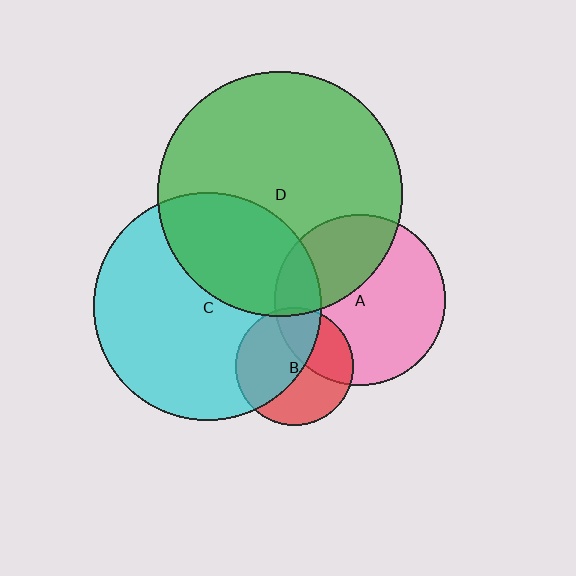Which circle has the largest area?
Circle D (green).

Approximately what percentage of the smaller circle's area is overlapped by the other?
Approximately 35%.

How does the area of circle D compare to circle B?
Approximately 4.3 times.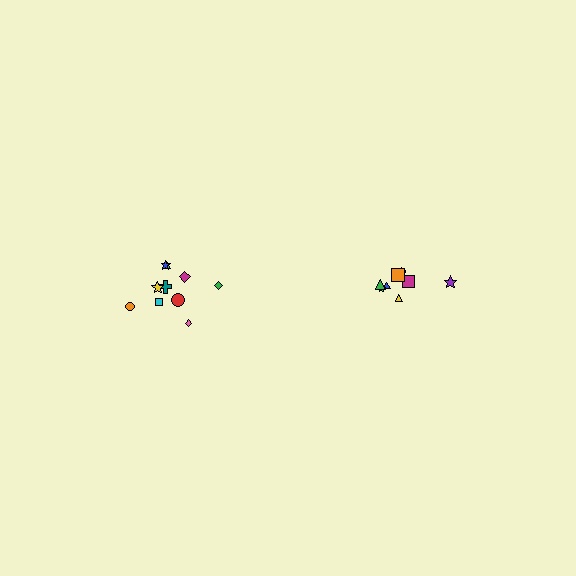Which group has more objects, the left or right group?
The left group.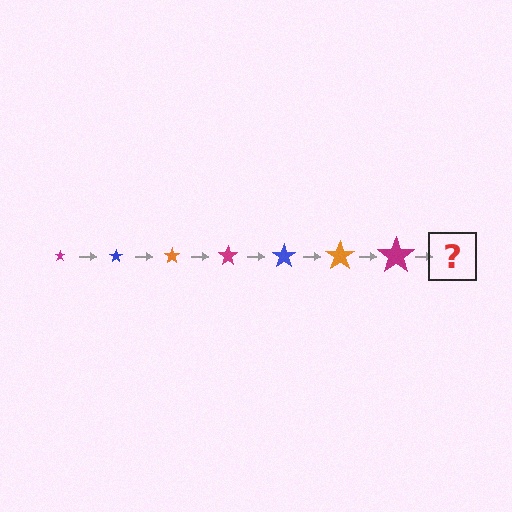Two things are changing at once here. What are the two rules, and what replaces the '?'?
The two rules are that the star grows larger each step and the color cycles through magenta, blue, and orange. The '?' should be a blue star, larger than the previous one.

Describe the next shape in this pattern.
It should be a blue star, larger than the previous one.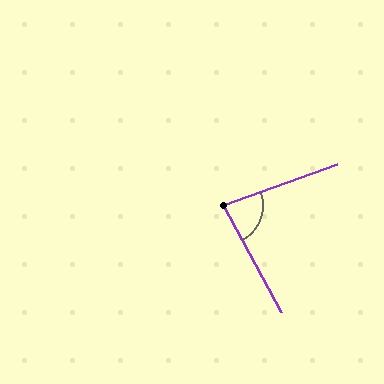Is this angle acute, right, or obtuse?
It is acute.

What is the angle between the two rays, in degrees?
Approximately 81 degrees.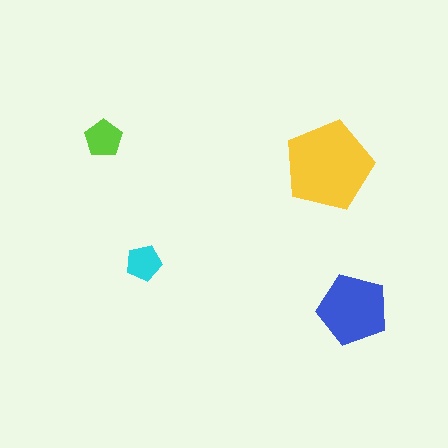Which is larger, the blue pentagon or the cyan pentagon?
The blue one.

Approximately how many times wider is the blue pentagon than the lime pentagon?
About 2 times wider.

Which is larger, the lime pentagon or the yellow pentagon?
The yellow one.